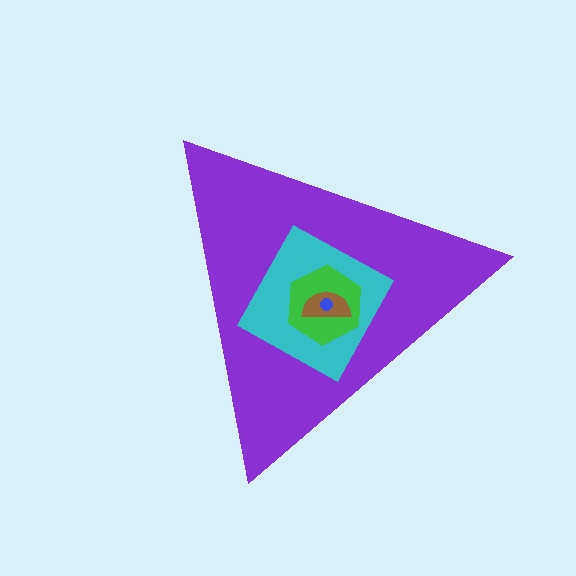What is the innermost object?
The blue circle.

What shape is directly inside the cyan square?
The green hexagon.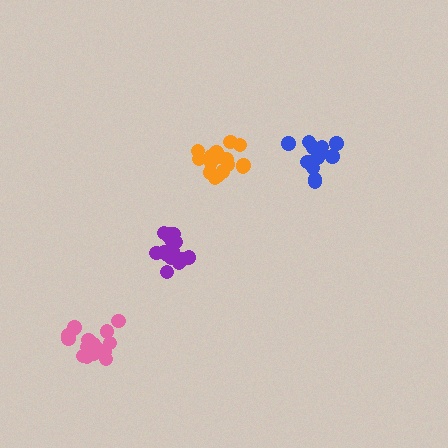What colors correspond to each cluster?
The clusters are colored: purple, blue, orange, pink.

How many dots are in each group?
Group 1: 18 dots, Group 2: 12 dots, Group 3: 16 dots, Group 4: 18 dots (64 total).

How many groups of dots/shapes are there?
There are 4 groups.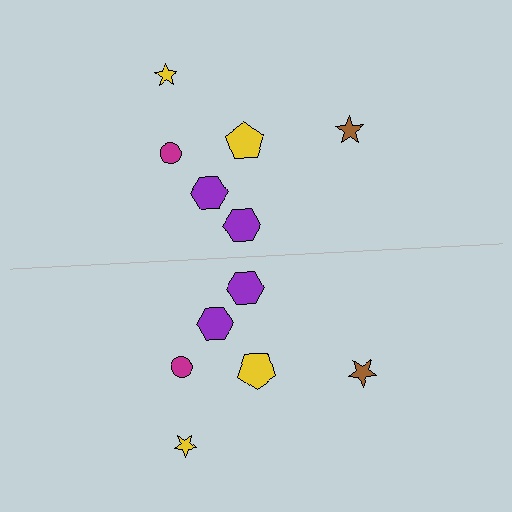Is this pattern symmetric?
Yes, this pattern has bilateral (reflection) symmetry.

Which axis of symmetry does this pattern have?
The pattern has a horizontal axis of symmetry running through the center of the image.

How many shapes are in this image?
There are 12 shapes in this image.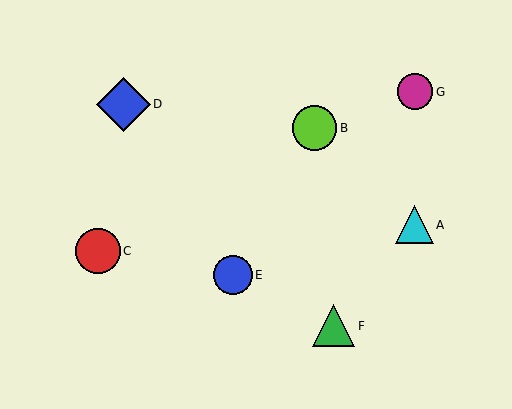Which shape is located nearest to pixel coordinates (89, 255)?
The red circle (labeled C) at (98, 251) is nearest to that location.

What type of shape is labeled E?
Shape E is a blue circle.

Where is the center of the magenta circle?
The center of the magenta circle is at (415, 92).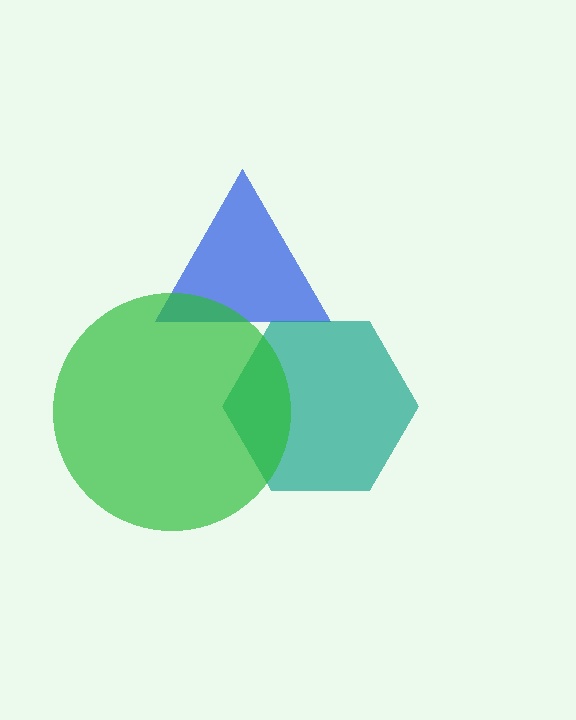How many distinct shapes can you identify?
There are 3 distinct shapes: a blue triangle, a teal hexagon, a green circle.